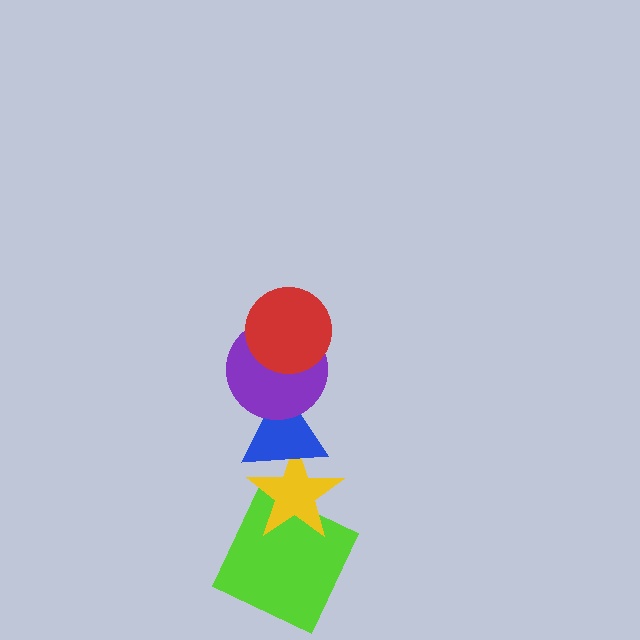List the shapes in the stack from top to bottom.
From top to bottom: the red circle, the purple circle, the blue triangle, the yellow star, the lime square.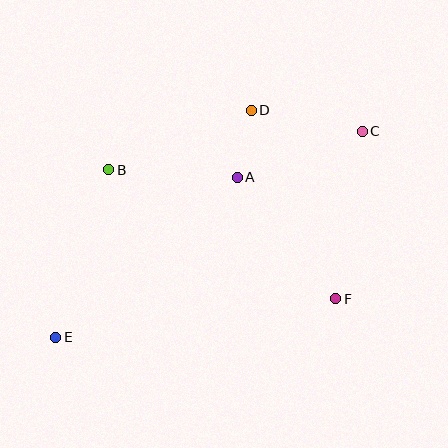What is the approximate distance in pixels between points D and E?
The distance between D and E is approximately 299 pixels.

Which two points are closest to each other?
Points A and D are closest to each other.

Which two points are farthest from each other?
Points C and E are farthest from each other.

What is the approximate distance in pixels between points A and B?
The distance between A and B is approximately 128 pixels.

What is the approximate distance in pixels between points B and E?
The distance between B and E is approximately 176 pixels.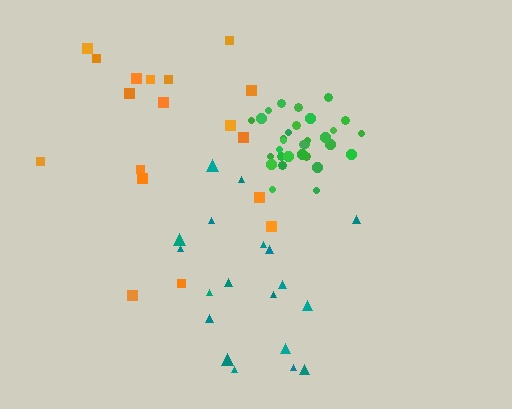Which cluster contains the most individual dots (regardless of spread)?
Green (31).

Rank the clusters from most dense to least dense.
green, teal, orange.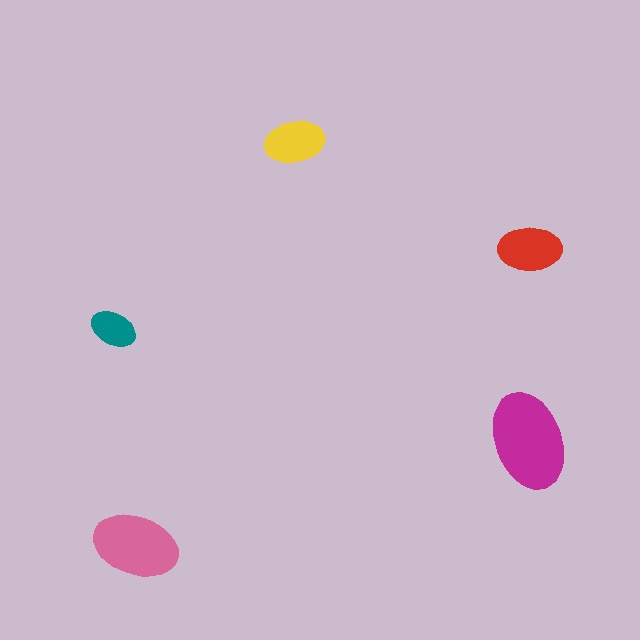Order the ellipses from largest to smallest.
the magenta one, the pink one, the red one, the yellow one, the teal one.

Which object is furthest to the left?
The teal ellipse is leftmost.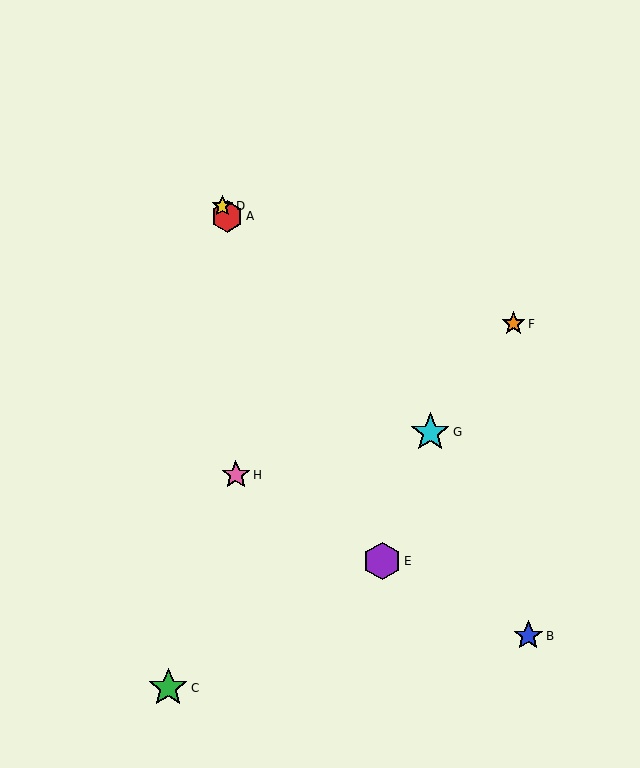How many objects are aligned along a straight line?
3 objects (A, D, E) are aligned along a straight line.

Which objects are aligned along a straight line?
Objects A, D, E are aligned along a straight line.